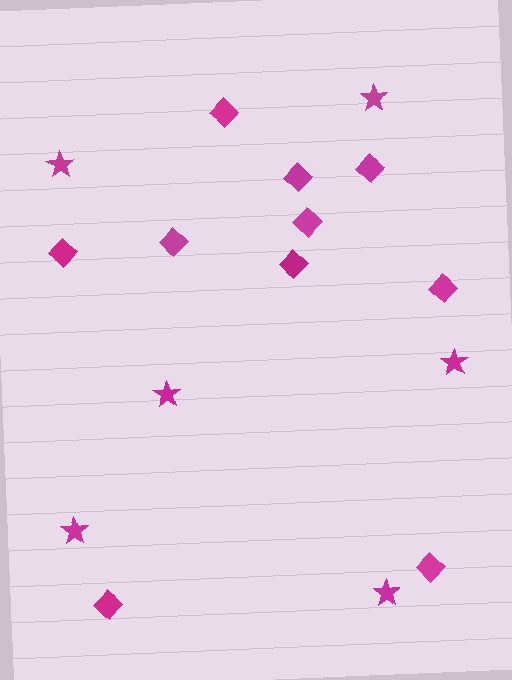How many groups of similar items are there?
There are 2 groups: one group of diamonds (10) and one group of stars (6).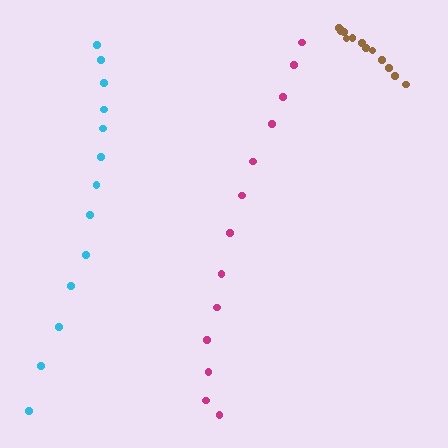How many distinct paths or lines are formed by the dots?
There are 3 distinct paths.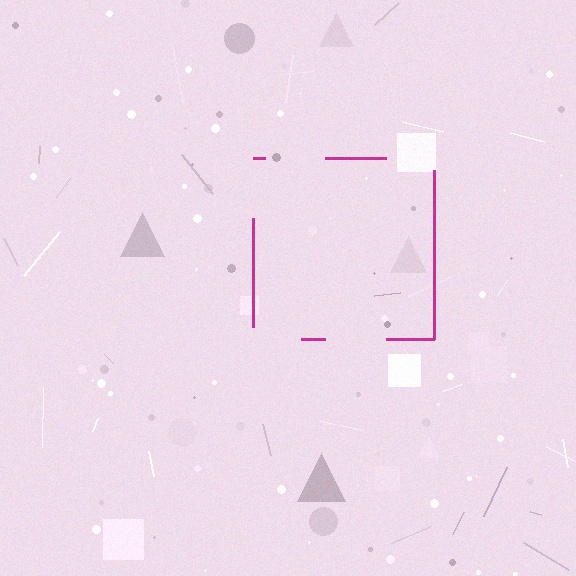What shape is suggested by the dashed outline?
The dashed outline suggests a square.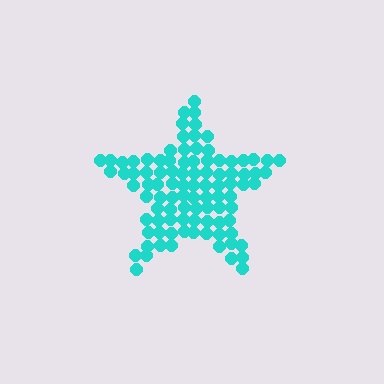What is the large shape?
The large shape is a star.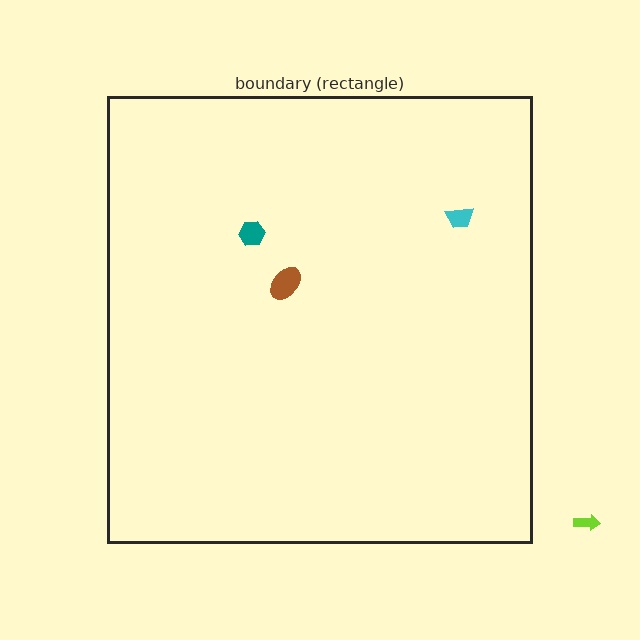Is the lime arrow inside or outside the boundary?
Outside.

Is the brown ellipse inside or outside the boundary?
Inside.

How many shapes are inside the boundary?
3 inside, 1 outside.